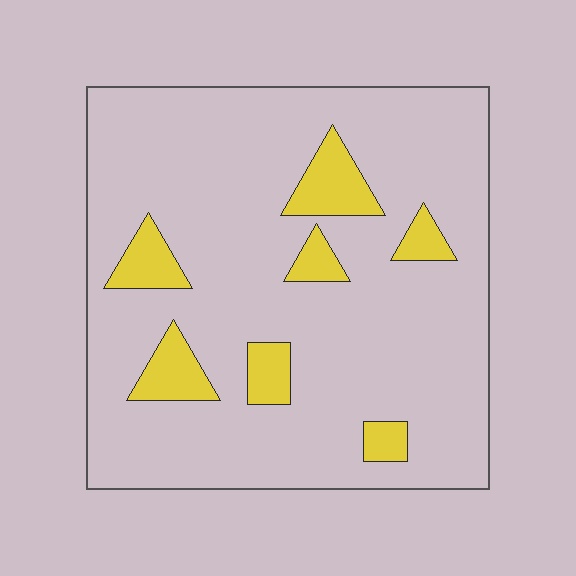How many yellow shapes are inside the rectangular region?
7.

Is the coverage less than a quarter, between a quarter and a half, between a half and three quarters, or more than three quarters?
Less than a quarter.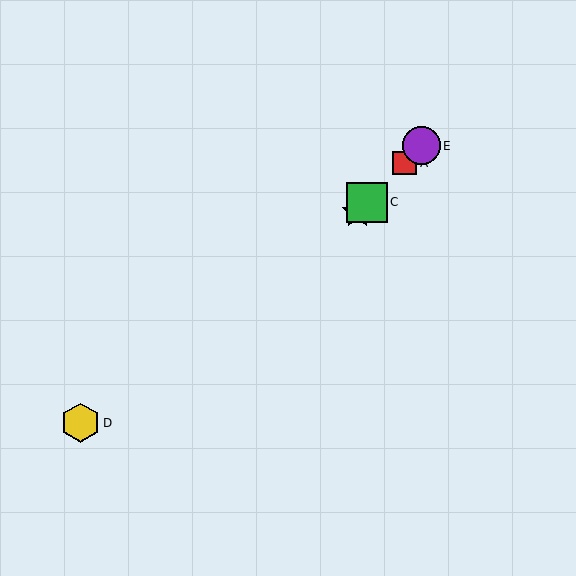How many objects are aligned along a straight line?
4 objects (A, B, C, E) are aligned along a straight line.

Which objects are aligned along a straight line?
Objects A, B, C, E are aligned along a straight line.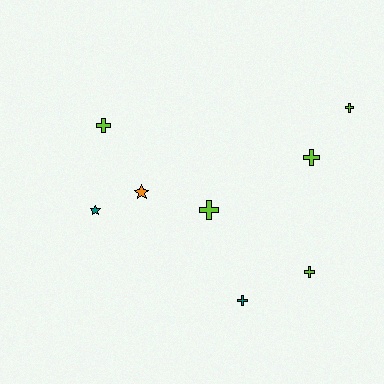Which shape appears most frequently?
Cross, with 6 objects.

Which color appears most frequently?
Lime, with 5 objects.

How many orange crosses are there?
There are no orange crosses.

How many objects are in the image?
There are 8 objects.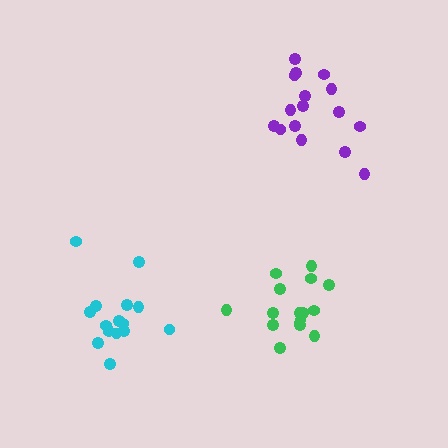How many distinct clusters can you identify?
There are 3 distinct clusters.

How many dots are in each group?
Group 1: 16 dots, Group 2: 16 dots, Group 3: 16 dots (48 total).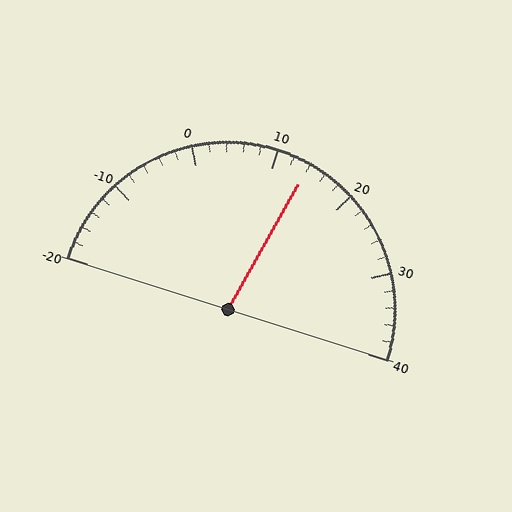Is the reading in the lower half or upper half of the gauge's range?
The reading is in the upper half of the range (-20 to 40).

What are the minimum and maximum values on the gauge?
The gauge ranges from -20 to 40.